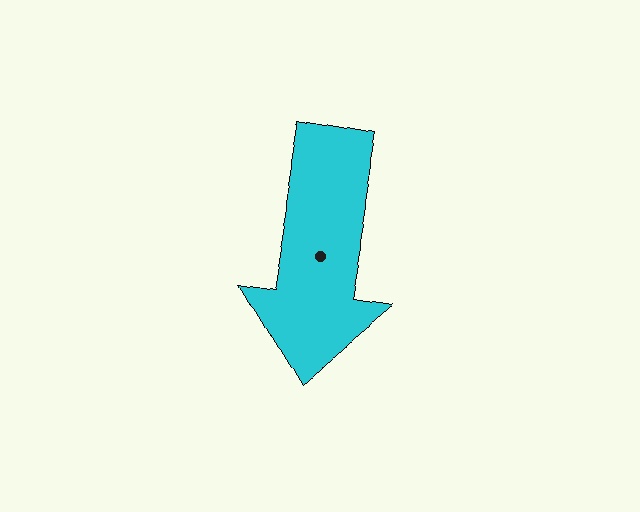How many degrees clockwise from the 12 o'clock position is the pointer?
Approximately 190 degrees.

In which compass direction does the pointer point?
South.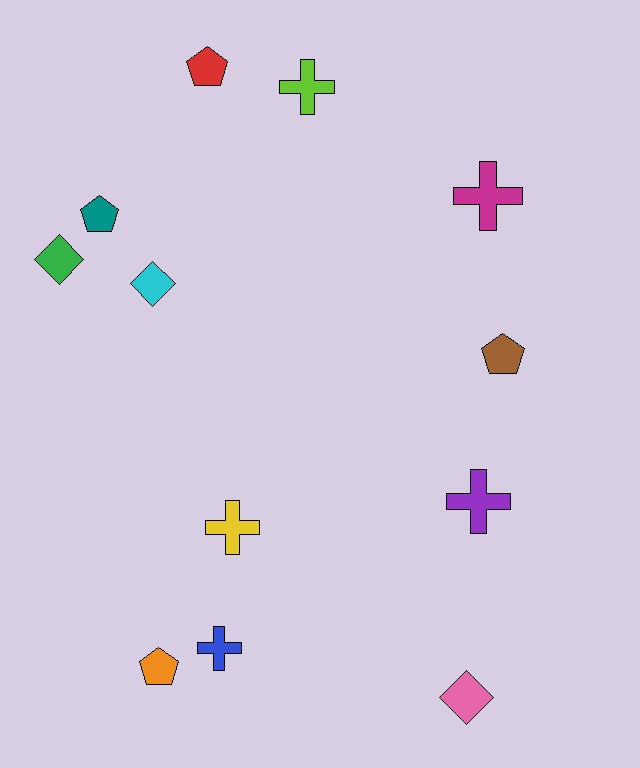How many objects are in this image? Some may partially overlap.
There are 12 objects.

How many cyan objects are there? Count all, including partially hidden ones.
There is 1 cyan object.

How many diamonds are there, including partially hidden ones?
There are 3 diamonds.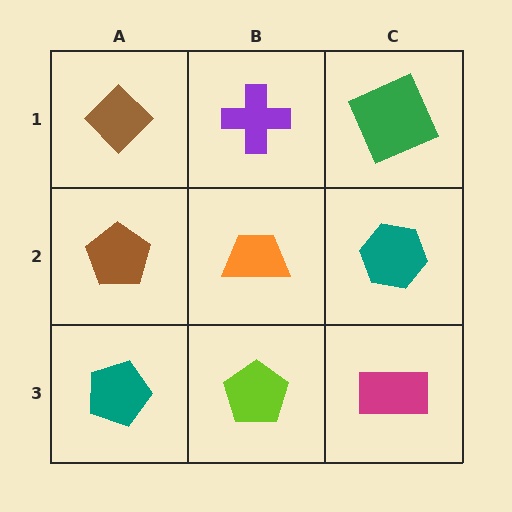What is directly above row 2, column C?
A green square.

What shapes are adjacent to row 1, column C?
A teal hexagon (row 2, column C), a purple cross (row 1, column B).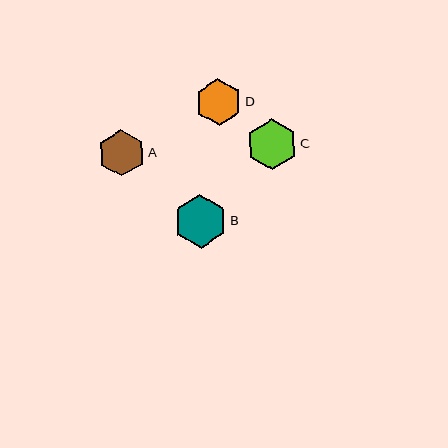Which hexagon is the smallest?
Hexagon A is the smallest with a size of approximately 46 pixels.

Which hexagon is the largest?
Hexagon B is the largest with a size of approximately 53 pixels.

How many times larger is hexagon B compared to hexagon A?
Hexagon B is approximately 1.1 times the size of hexagon A.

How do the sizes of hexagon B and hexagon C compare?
Hexagon B and hexagon C are approximately the same size.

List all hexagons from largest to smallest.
From largest to smallest: B, C, D, A.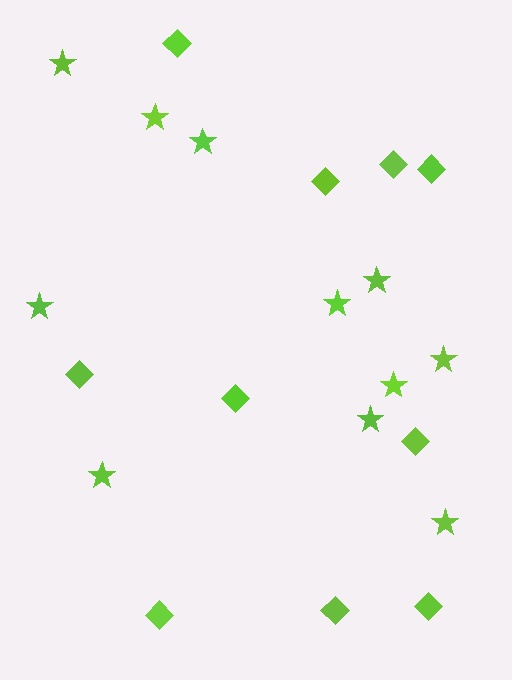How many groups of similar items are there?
There are 2 groups: one group of stars (11) and one group of diamonds (10).